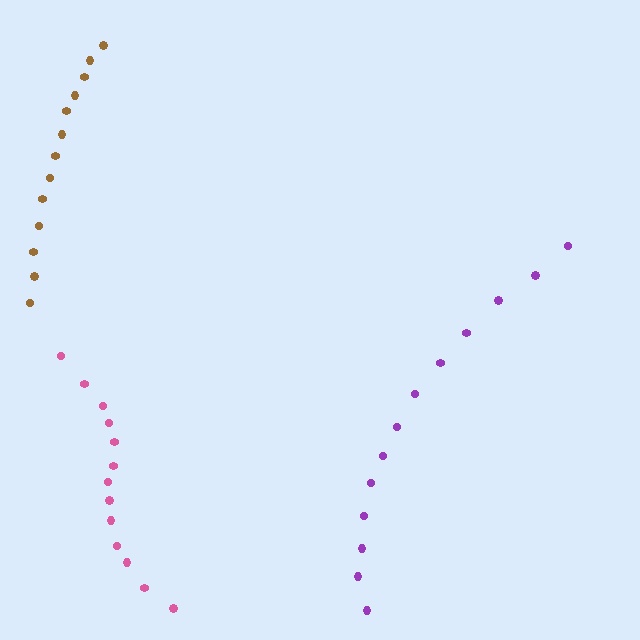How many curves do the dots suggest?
There are 3 distinct paths.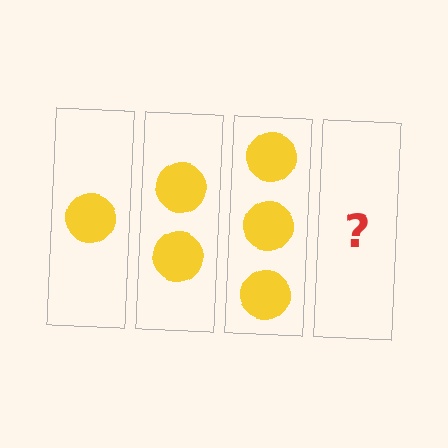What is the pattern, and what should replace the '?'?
The pattern is that each step adds one more circle. The '?' should be 4 circles.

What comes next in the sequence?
The next element should be 4 circles.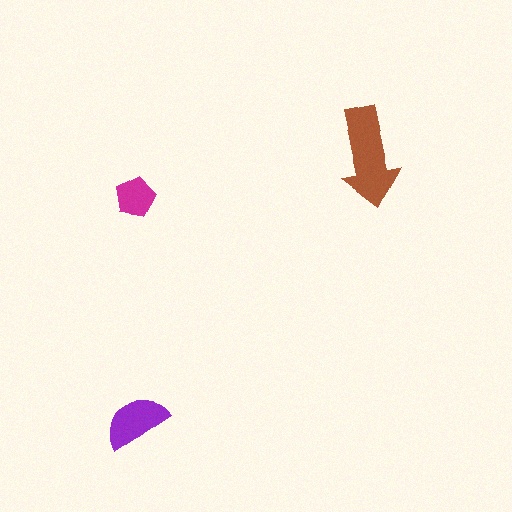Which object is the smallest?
The magenta pentagon.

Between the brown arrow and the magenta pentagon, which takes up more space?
The brown arrow.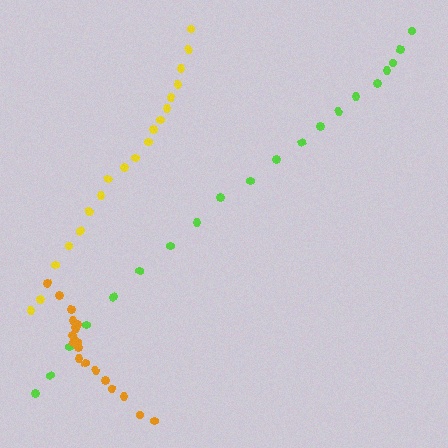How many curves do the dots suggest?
There are 3 distinct paths.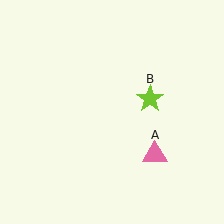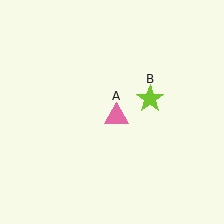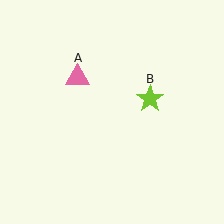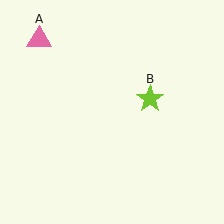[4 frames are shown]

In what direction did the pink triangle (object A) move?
The pink triangle (object A) moved up and to the left.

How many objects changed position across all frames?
1 object changed position: pink triangle (object A).